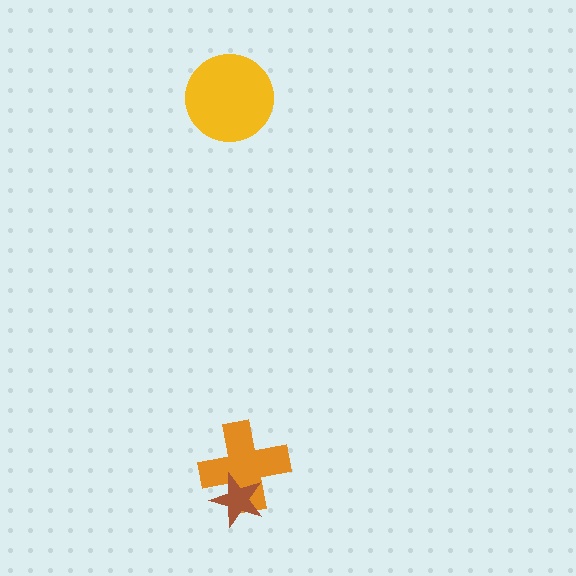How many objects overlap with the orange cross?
1 object overlaps with the orange cross.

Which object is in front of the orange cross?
The brown star is in front of the orange cross.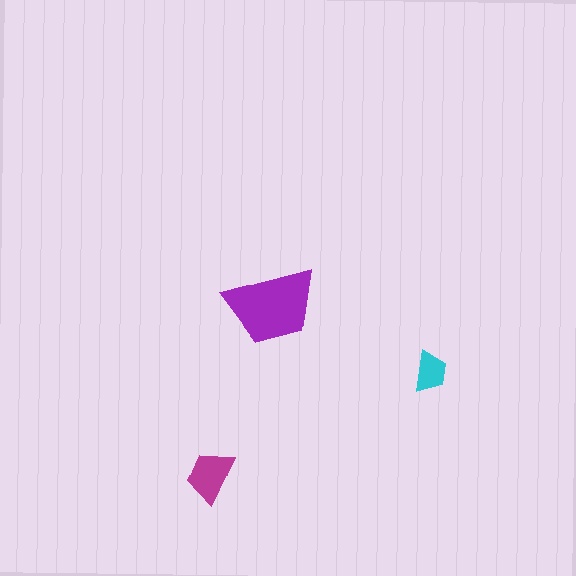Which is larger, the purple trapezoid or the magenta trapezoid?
The purple one.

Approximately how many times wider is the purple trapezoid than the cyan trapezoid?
About 2.5 times wider.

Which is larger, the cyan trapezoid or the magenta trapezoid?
The magenta one.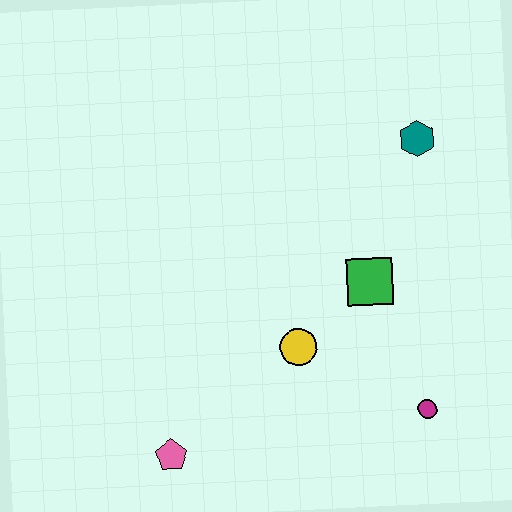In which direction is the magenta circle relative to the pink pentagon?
The magenta circle is to the right of the pink pentagon.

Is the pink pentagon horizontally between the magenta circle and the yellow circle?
No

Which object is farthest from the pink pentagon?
The teal hexagon is farthest from the pink pentagon.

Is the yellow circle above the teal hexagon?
No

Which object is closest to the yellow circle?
The green square is closest to the yellow circle.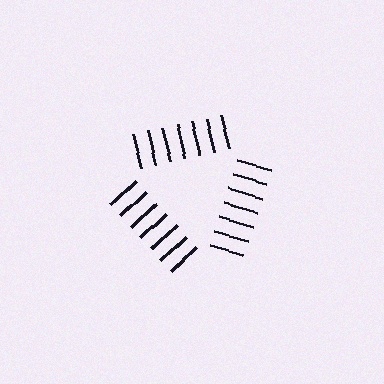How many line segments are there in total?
21 — 7 along each of the 3 edges.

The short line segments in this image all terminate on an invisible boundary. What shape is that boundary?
An illusory triangle — the line segments terminate on its edges but no continuous stroke is drawn.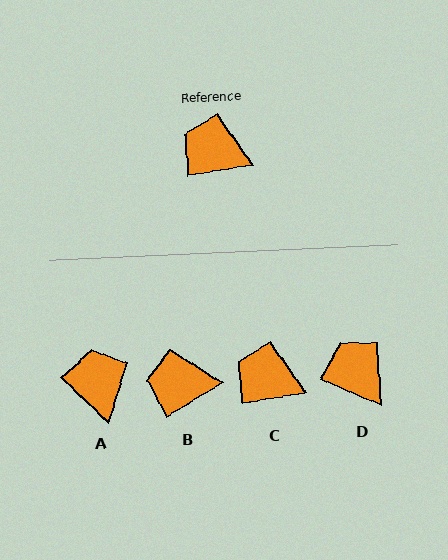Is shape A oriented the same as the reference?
No, it is off by about 53 degrees.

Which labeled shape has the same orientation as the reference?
C.